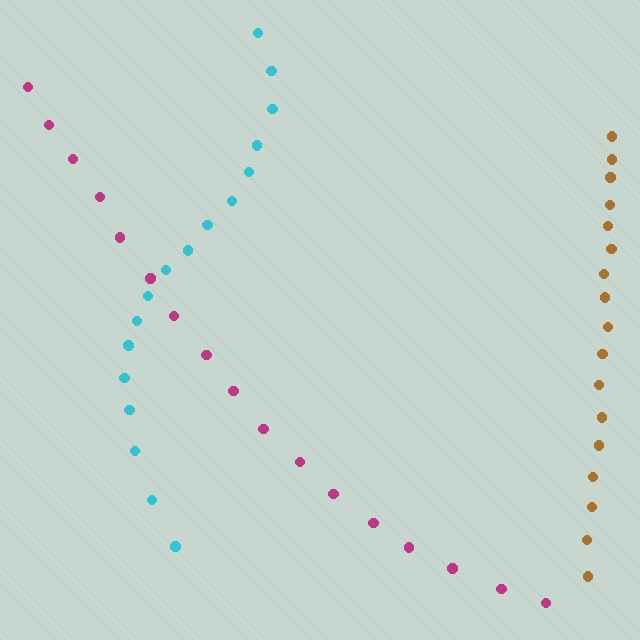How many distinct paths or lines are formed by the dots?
There are 3 distinct paths.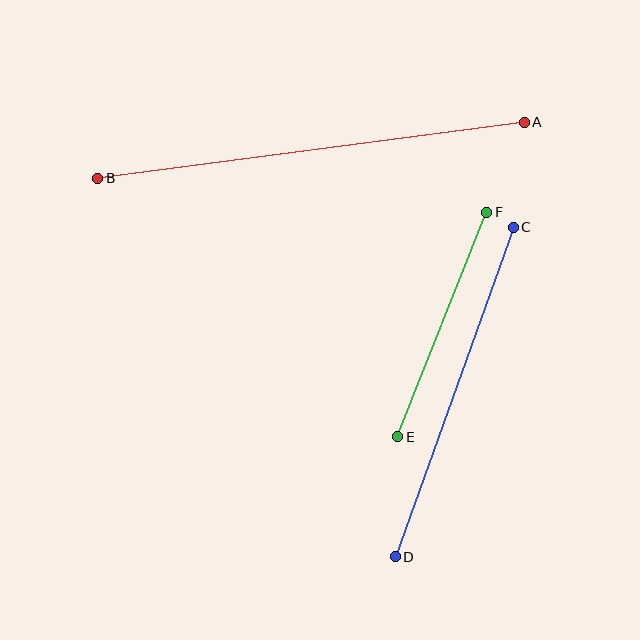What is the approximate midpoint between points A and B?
The midpoint is at approximately (311, 150) pixels.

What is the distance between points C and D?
The distance is approximately 350 pixels.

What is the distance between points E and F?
The distance is approximately 242 pixels.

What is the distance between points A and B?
The distance is approximately 430 pixels.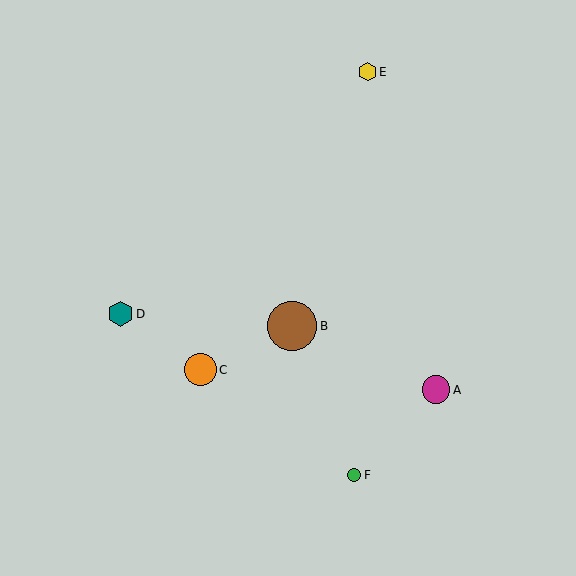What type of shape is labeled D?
Shape D is a teal hexagon.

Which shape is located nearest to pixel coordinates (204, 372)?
The orange circle (labeled C) at (201, 370) is nearest to that location.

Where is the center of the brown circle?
The center of the brown circle is at (292, 326).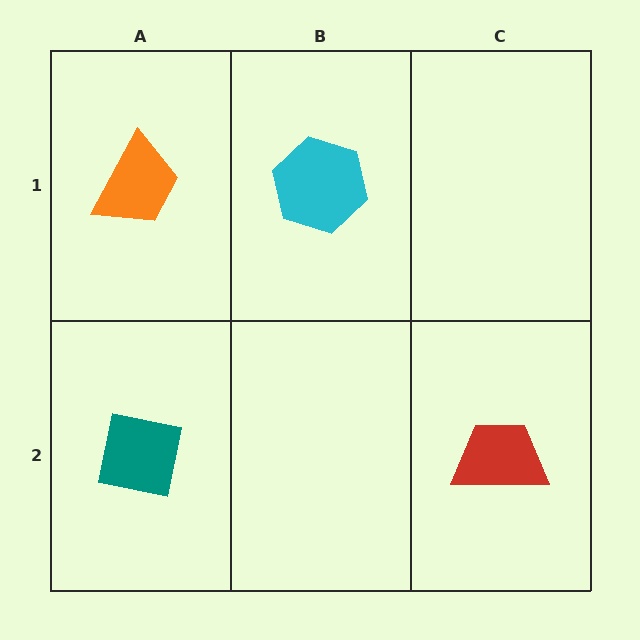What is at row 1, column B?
A cyan hexagon.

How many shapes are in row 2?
2 shapes.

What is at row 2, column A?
A teal square.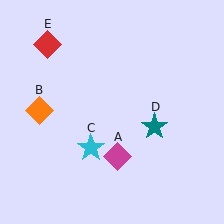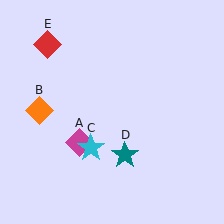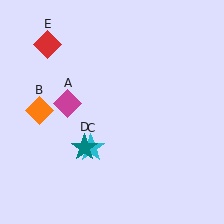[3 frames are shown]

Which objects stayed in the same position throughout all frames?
Orange diamond (object B) and cyan star (object C) and red diamond (object E) remained stationary.